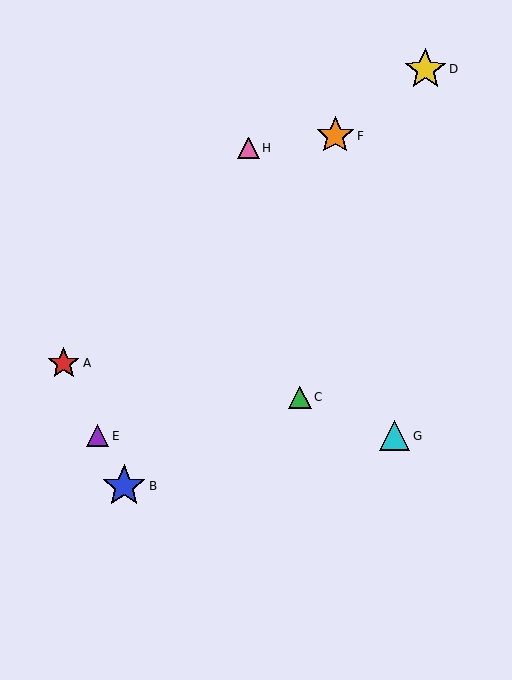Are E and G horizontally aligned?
Yes, both are at y≈436.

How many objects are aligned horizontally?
2 objects (E, G) are aligned horizontally.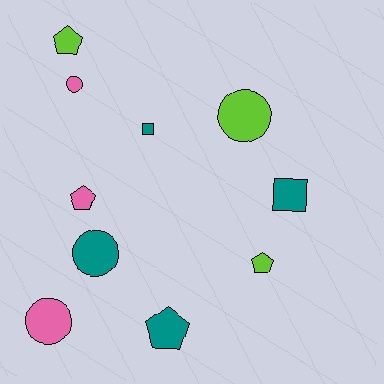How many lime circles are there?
There is 1 lime circle.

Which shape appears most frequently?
Circle, with 4 objects.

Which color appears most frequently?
Teal, with 4 objects.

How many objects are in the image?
There are 10 objects.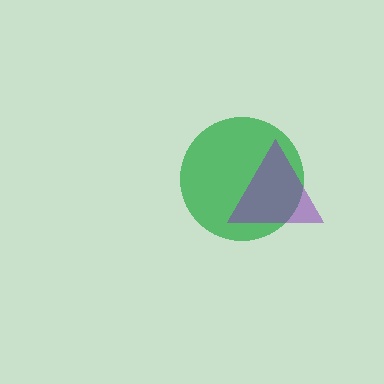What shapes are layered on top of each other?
The layered shapes are: a green circle, a purple triangle.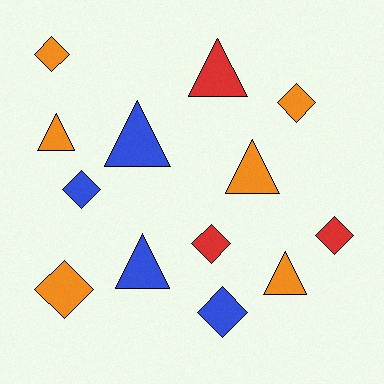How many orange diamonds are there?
There are 3 orange diamonds.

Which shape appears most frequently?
Diamond, with 7 objects.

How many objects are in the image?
There are 13 objects.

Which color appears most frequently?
Orange, with 6 objects.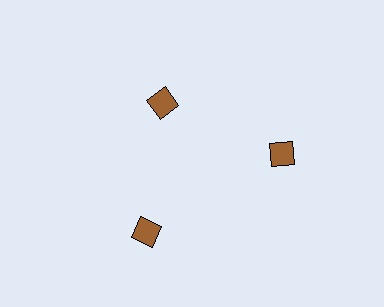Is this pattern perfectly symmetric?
No. The 3 brown diamonds are arranged in a ring, but one element near the 11 o'clock position is pulled inward toward the center, breaking the 3-fold rotational symmetry.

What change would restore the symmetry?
The symmetry would be restored by moving it outward, back onto the ring so that all 3 diamonds sit at equal angles and equal distance from the center.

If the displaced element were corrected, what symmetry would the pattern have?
It would have 3-fold rotational symmetry — the pattern would map onto itself every 120 degrees.